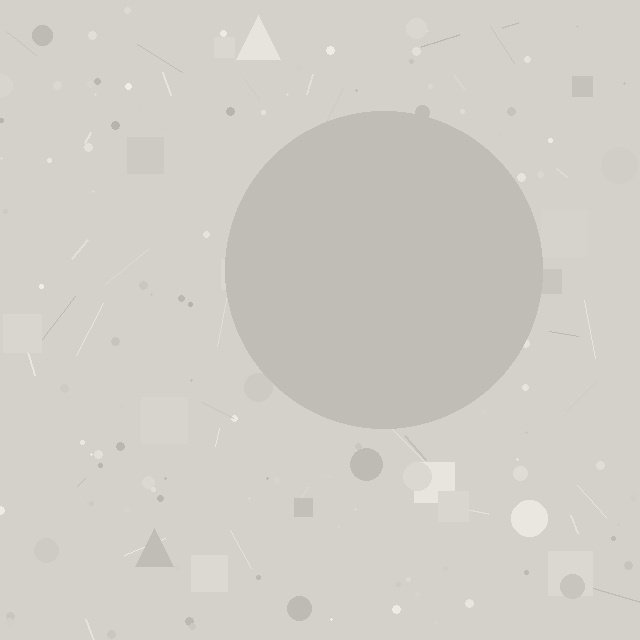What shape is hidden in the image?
A circle is hidden in the image.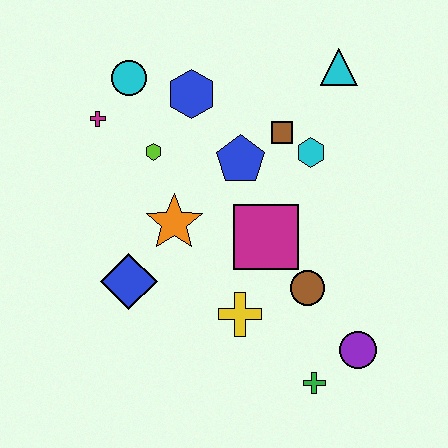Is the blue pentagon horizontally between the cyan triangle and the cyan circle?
Yes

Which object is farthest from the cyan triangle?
The green cross is farthest from the cyan triangle.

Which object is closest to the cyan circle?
The magenta cross is closest to the cyan circle.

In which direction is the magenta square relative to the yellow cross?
The magenta square is above the yellow cross.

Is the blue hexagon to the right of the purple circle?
No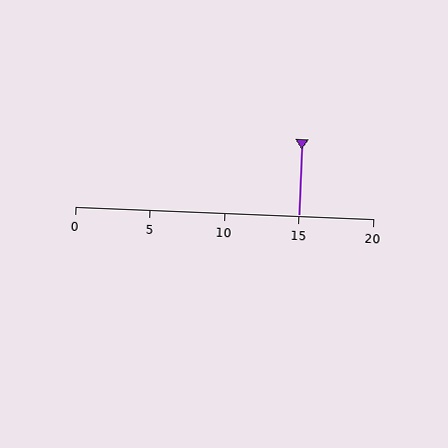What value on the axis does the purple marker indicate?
The marker indicates approximately 15.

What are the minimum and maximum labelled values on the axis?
The axis runs from 0 to 20.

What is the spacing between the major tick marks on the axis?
The major ticks are spaced 5 apart.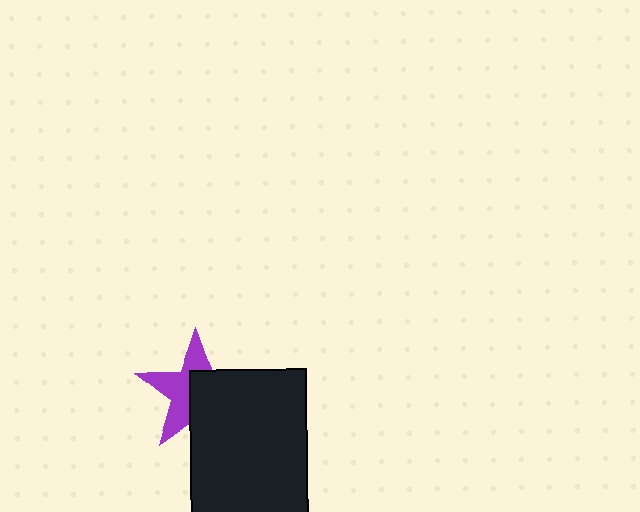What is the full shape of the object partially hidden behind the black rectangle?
The partially hidden object is a purple star.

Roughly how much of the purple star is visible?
About half of it is visible (roughly 49%).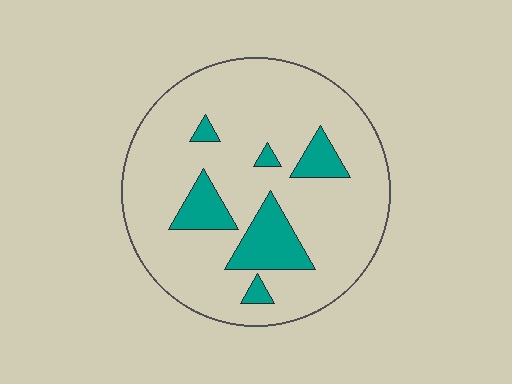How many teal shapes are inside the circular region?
6.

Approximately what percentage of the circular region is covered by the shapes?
Approximately 15%.